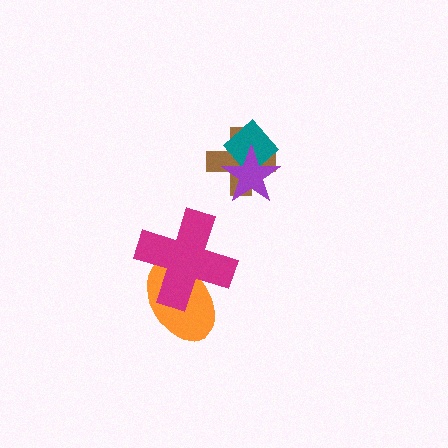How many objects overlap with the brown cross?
2 objects overlap with the brown cross.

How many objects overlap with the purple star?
2 objects overlap with the purple star.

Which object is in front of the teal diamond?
The purple star is in front of the teal diamond.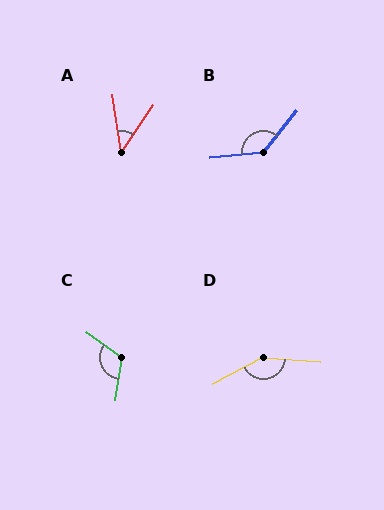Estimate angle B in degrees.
Approximately 134 degrees.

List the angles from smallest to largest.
A (43°), C (118°), B (134°), D (149°).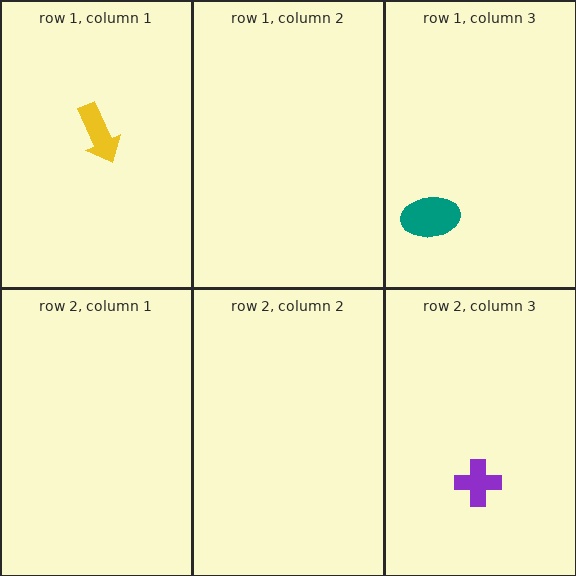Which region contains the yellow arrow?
The row 1, column 1 region.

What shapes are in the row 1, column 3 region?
The teal ellipse.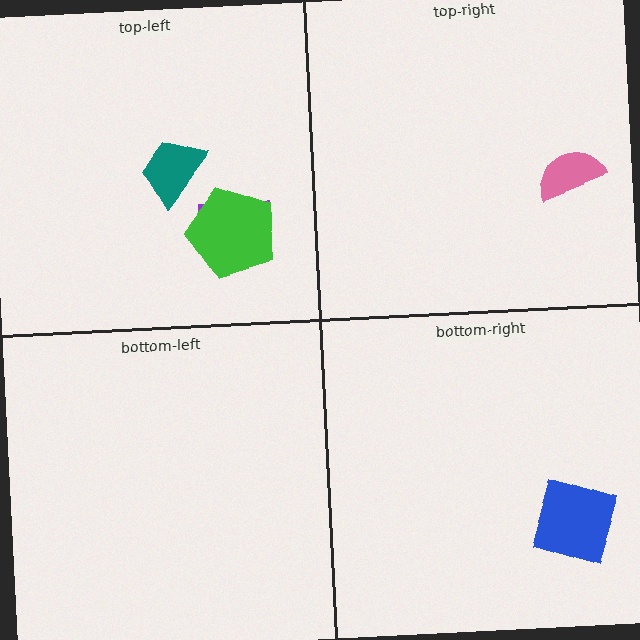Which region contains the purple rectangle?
The top-left region.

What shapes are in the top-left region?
The purple rectangle, the green pentagon, the teal trapezoid.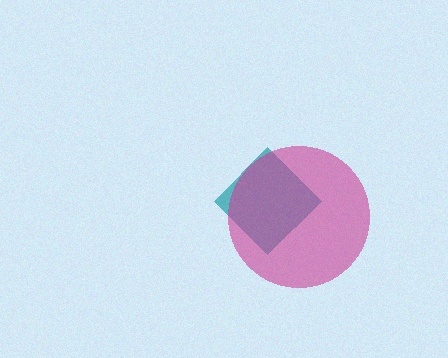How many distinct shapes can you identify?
There are 2 distinct shapes: a teal diamond, a magenta circle.